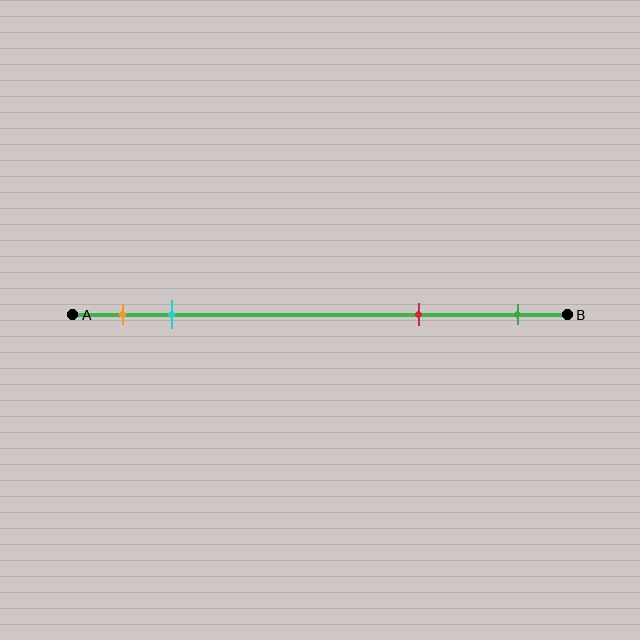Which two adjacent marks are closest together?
The orange and cyan marks are the closest adjacent pair.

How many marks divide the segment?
There are 4 marks dividing the segment.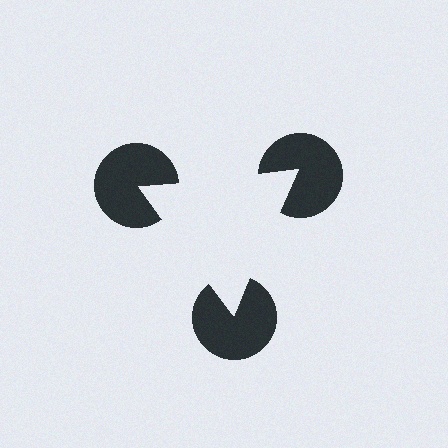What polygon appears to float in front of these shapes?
An illusory triangle — its edges are inferred from the aligned wedge cuts in the pac-man discs, not physically drawn.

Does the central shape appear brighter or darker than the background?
It typically appears slightly brighter than the background, even though no actual brightness change is drawn.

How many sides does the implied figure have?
3 sides.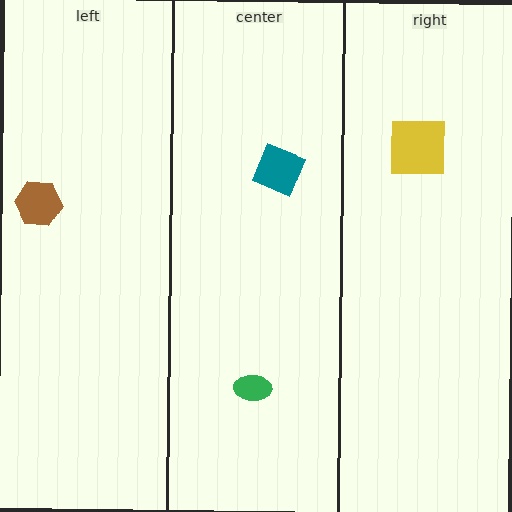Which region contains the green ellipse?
The center region.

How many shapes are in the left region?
1.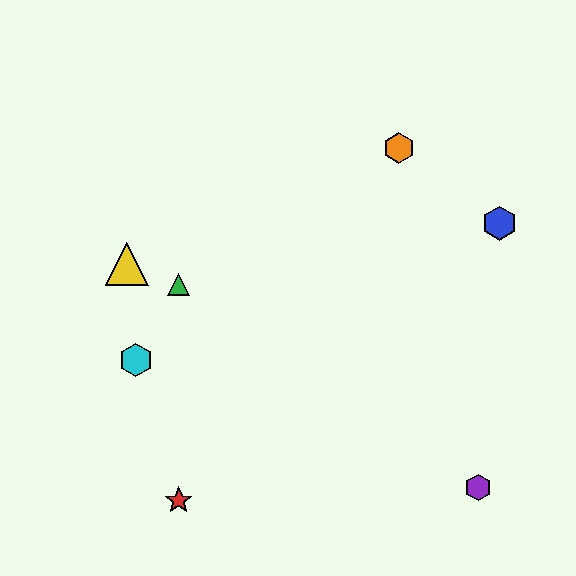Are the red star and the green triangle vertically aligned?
Yes, both are at x≈179.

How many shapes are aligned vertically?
2 shapes (the red star, the green triangle) are aligned vertically.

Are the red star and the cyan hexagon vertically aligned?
No, the red star is at x≈179 and the cyan hexagon is at x≈136.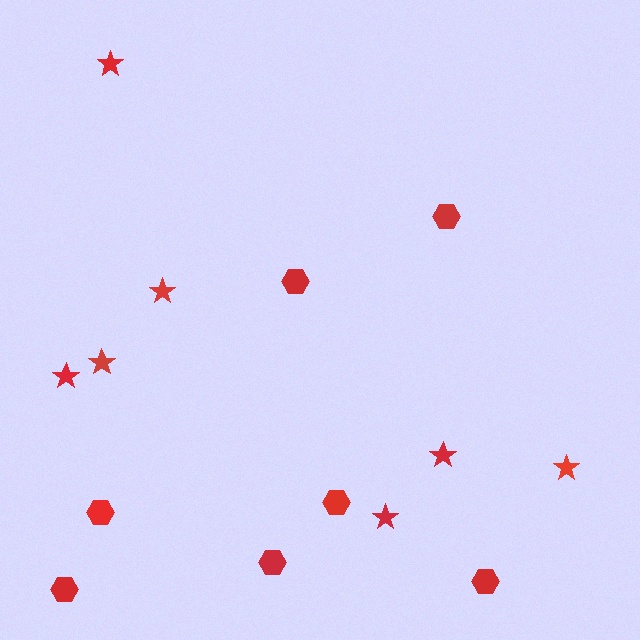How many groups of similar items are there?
There are 2 groups: one group of hexagons (7) and one group of stars (7).